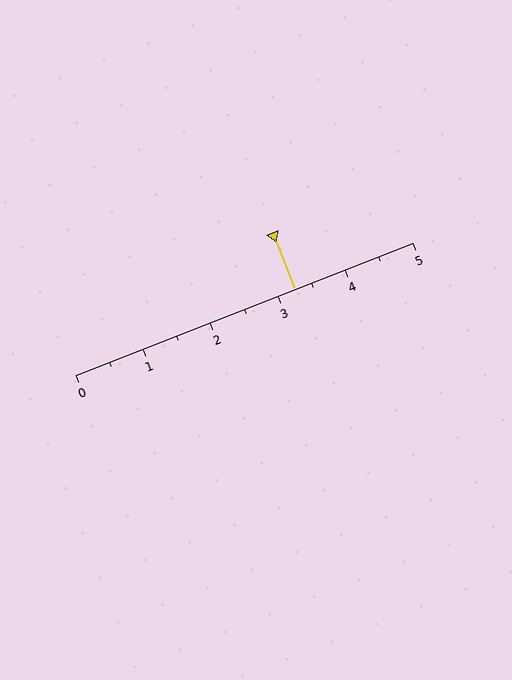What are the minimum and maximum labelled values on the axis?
The axis runs from 0 to 5.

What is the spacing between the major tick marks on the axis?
The major ticks are spaced 1 apart.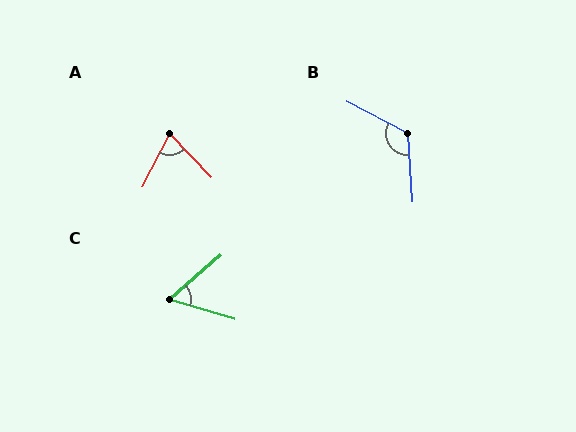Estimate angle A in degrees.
Approximately 71 degrees.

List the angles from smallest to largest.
C (57°), A (71°), B (121°).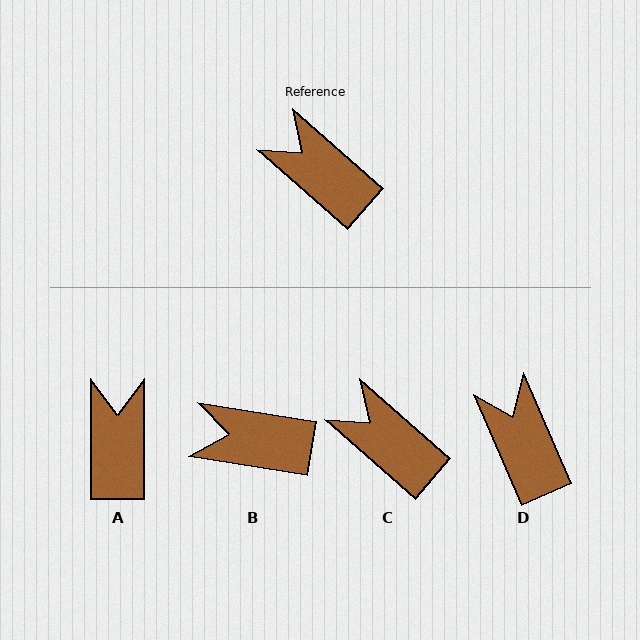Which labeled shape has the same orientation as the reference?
C.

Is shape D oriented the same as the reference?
No, it is off by about 25 degrees.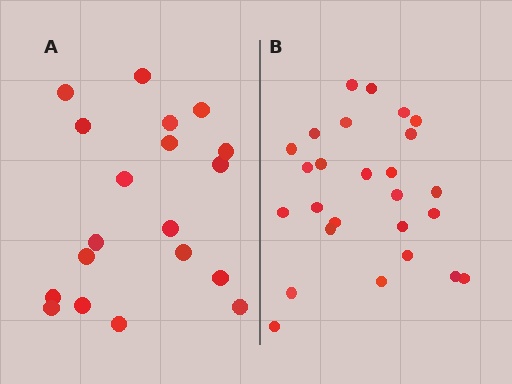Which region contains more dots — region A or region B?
Region B (the right region) has more dots.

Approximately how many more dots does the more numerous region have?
Region B has roughly 8 or so more dots than region A.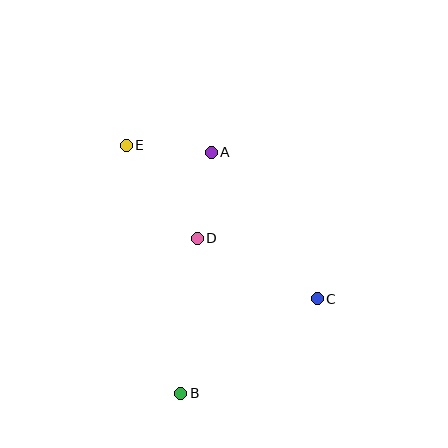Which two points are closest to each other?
Points A and E are closest to each other.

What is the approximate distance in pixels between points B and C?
The distance between B and C is approximately 166 pixels.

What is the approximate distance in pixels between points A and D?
The distance between A and D is approximately 87 pixels.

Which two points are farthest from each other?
Points B and E are farthest from each other.